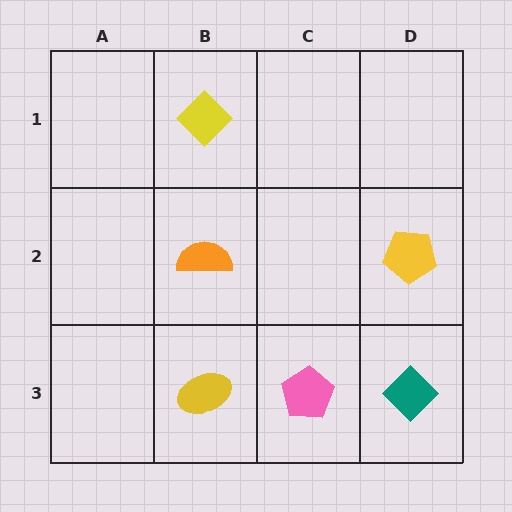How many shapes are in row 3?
3 shapes.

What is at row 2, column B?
An orange semicircle.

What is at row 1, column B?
A yellow diamond.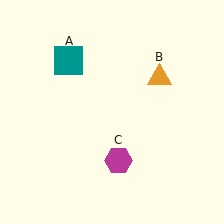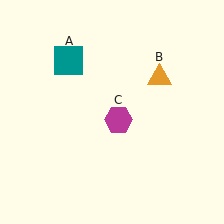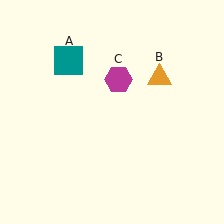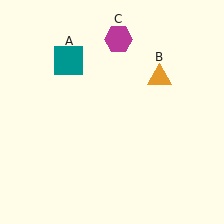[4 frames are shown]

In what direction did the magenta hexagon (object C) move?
The magenta hexagon (object C) moved up.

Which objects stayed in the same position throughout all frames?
Teal square (object A) and orange triangle (object B) remained stationary.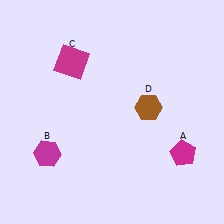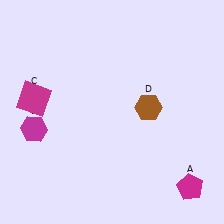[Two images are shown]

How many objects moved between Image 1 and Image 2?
3 objects moved between the two images.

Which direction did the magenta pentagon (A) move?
The magenta pentagon (A) moved down.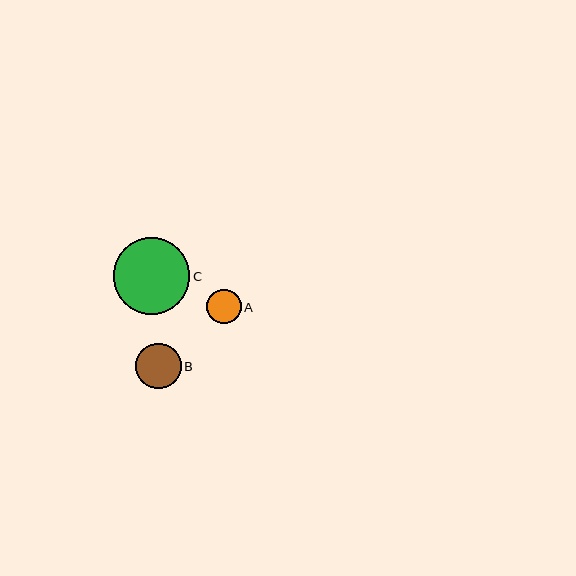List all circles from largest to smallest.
From largest to smallest: C, B, A.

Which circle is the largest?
Circle C is the largest with a size of approximately 76 pixels.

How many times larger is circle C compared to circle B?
Circle C is approximately 1.7 times the size of circle B.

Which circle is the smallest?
Circle A is the smallest with a size of approximately 34 pixels.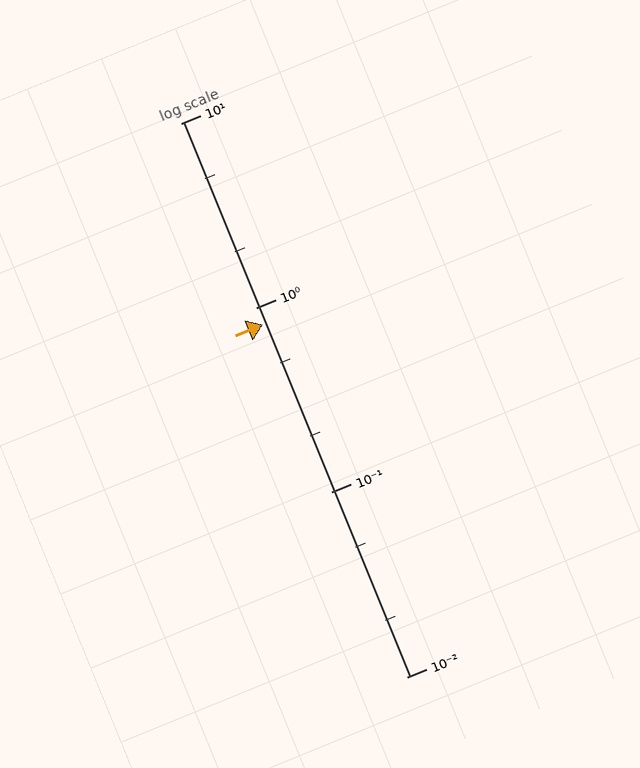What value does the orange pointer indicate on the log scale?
The pointer indicates approximately 0.81.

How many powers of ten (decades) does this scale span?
The scale spans 3 decades, from 0.01 to 10.